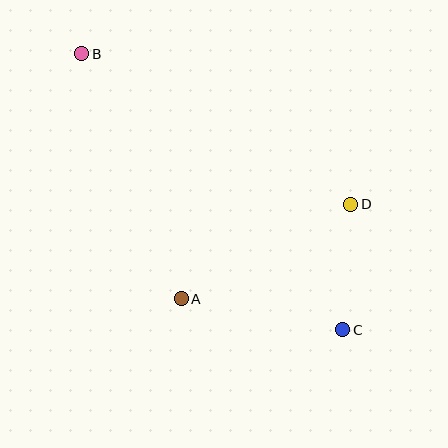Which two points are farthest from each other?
Points B and C are farthest from each other.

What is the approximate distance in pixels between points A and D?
The distance between A and D is approximately 194 pixels.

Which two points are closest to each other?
Points C and D are closest to each other.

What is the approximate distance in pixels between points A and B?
The distance between A and B is approximately 265 pixels.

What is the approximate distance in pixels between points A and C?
The distance between A and C is approximately 164 pixels.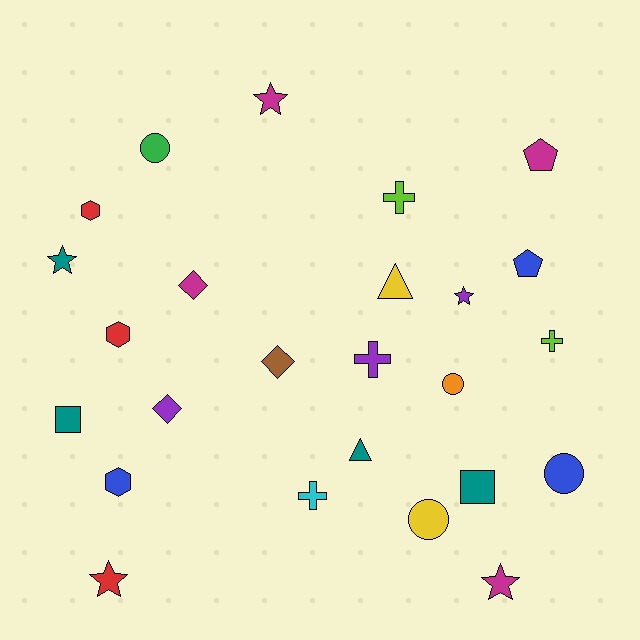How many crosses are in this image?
There are 4 crosses.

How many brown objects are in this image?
There is 1 brown object.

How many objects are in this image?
There are 25 objects.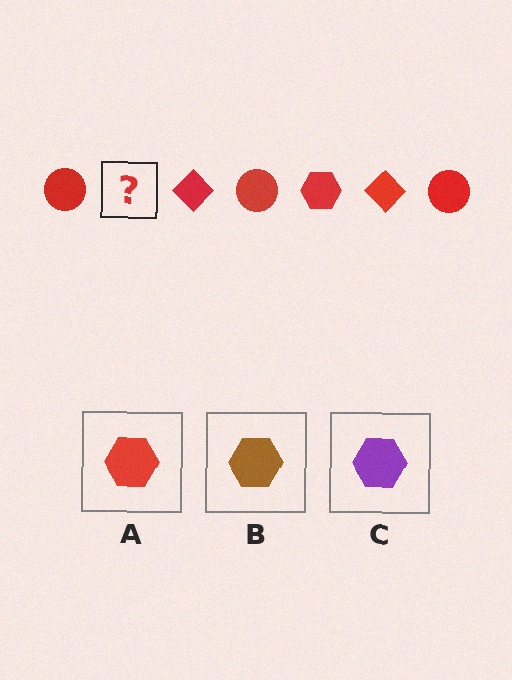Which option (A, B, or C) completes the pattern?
A.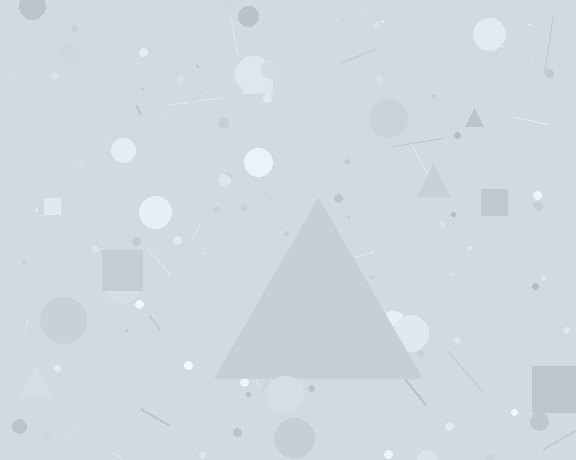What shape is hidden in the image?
A triangle is hidden in the image.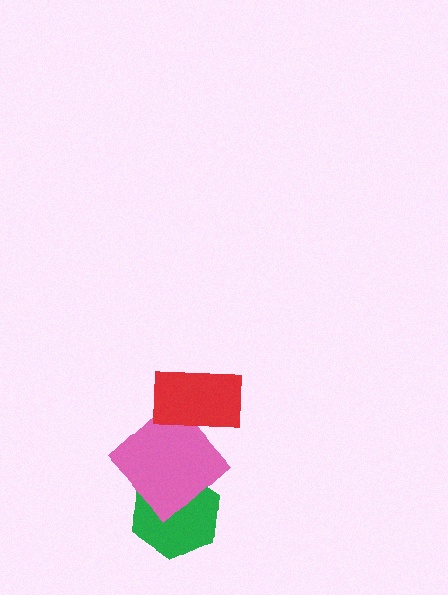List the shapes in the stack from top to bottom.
From top to bottom: the red rectangle, the pink diamond, the green hexagon.